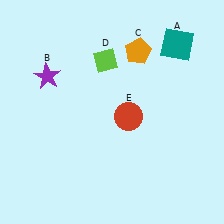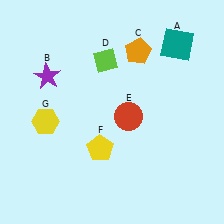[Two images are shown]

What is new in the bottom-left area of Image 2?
A yellow pentagon (F) was added in the bottom-left area of Image 2.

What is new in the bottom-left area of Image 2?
A yellow hexagon (G) was added in the bottom-left area of Image 2.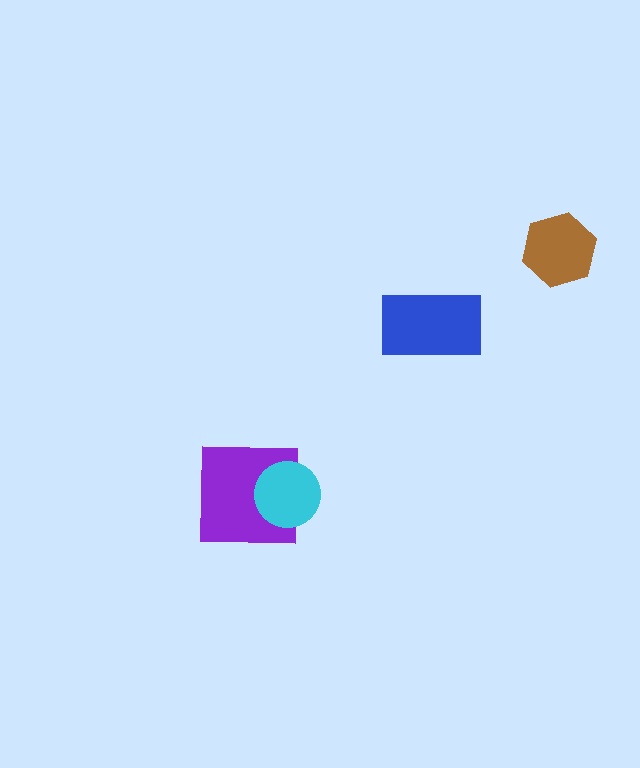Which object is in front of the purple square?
The cyan circle is in front of the purple square.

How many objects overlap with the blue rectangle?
0 objects overlap with the blue rectangle.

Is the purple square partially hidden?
Yes, it is partially covered by another shape.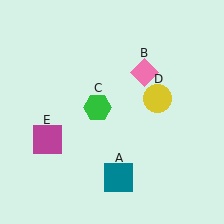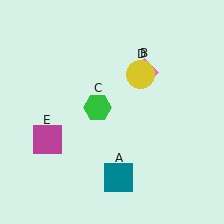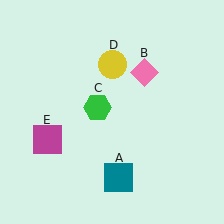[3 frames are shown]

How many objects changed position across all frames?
1 object changed position: yellow circle (object D).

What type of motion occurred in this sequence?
The yellow circle (object D) rotated counterclockwise around the center of the scene.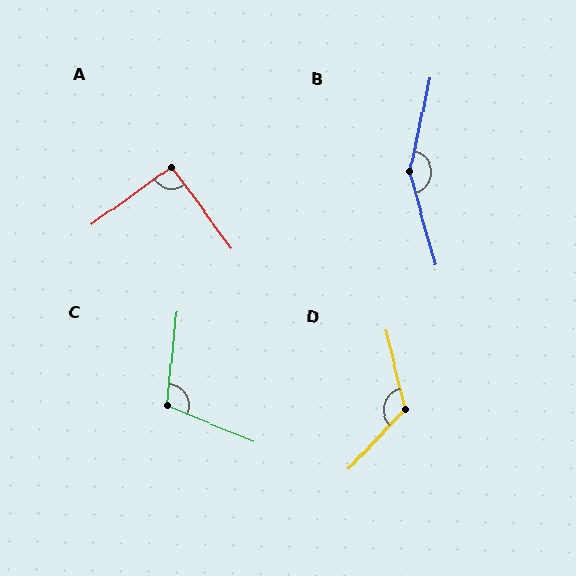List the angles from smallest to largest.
A (90°), C (107°), D (123°), B (152°).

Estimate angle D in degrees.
Approximately 123 degrees.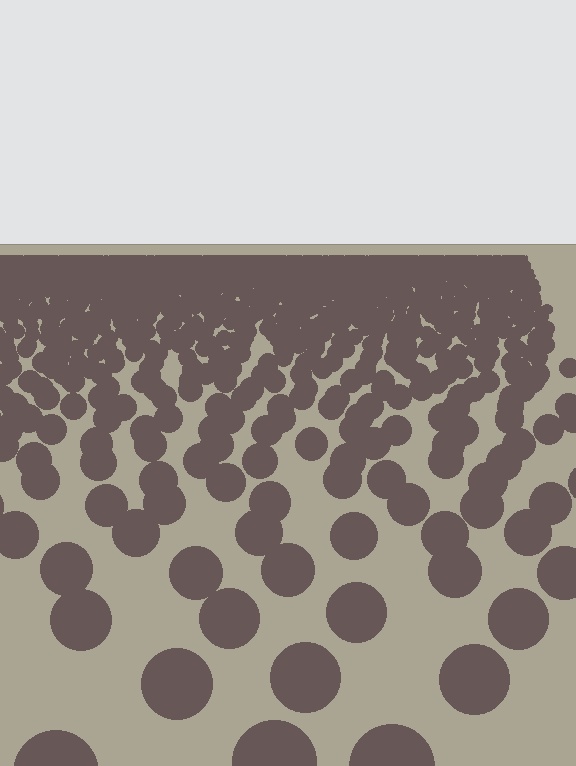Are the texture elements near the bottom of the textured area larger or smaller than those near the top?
Larger. Near the bottom, elements are closer to the viewer and appear at a bigger on-screen size.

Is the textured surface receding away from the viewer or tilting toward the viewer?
The surface is receding away from the viewer. Texture elements get smaller and denser toward the top.